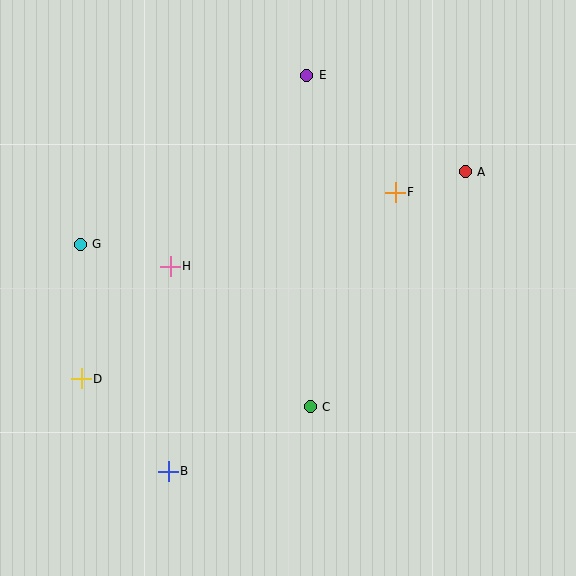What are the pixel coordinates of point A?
Point A is at (465, 172).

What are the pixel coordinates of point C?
Point C is at (310, 407).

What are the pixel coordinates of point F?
Point F is at (395, 192).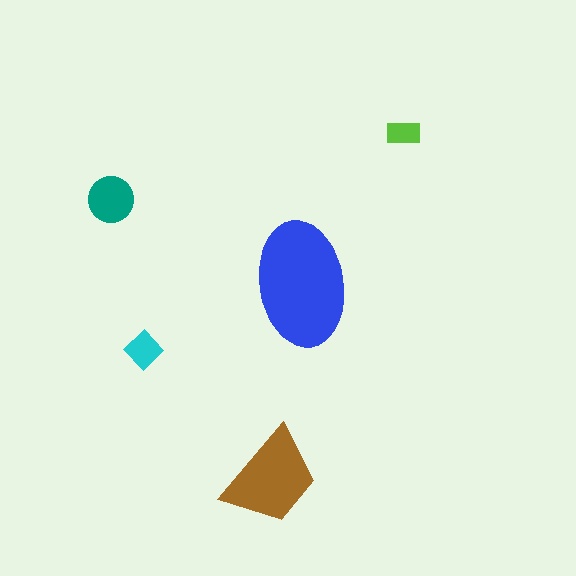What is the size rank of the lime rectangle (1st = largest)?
5th.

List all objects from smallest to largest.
The lime rectangle, the cyan diamond, the teal circle, the brown trapezoid, the blue ellipse.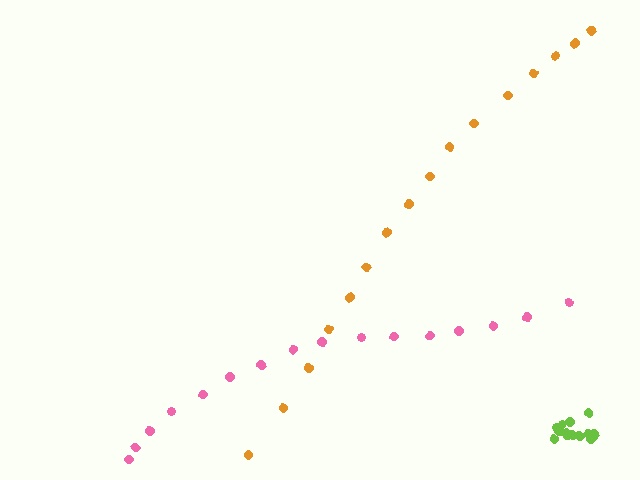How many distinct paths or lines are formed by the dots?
There are 3 distinct paths.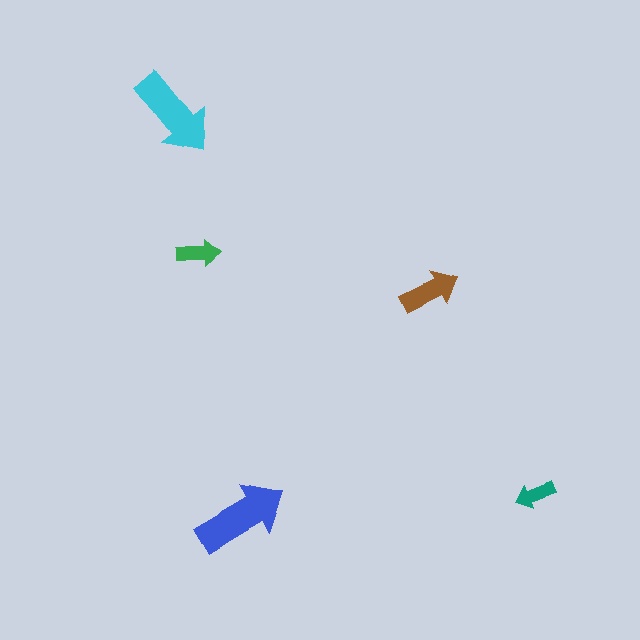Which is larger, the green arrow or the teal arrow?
The green one.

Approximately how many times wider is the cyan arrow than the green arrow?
About 2 times wider.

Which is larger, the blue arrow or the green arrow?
The blue one.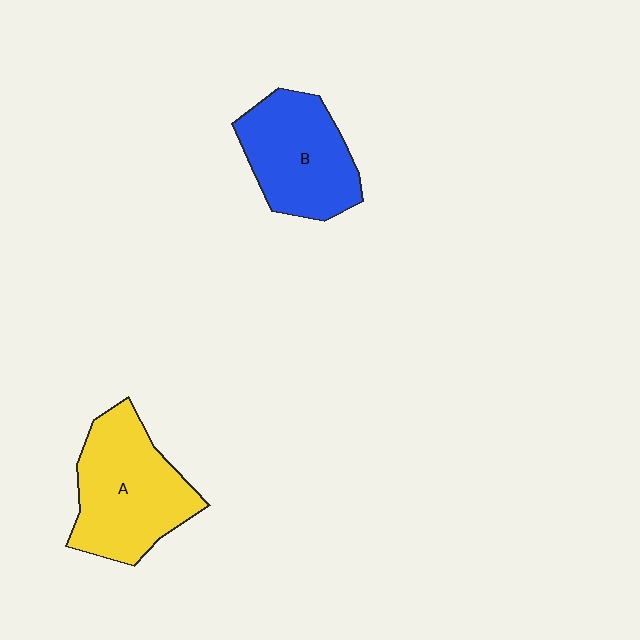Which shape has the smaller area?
Shape B (blue).